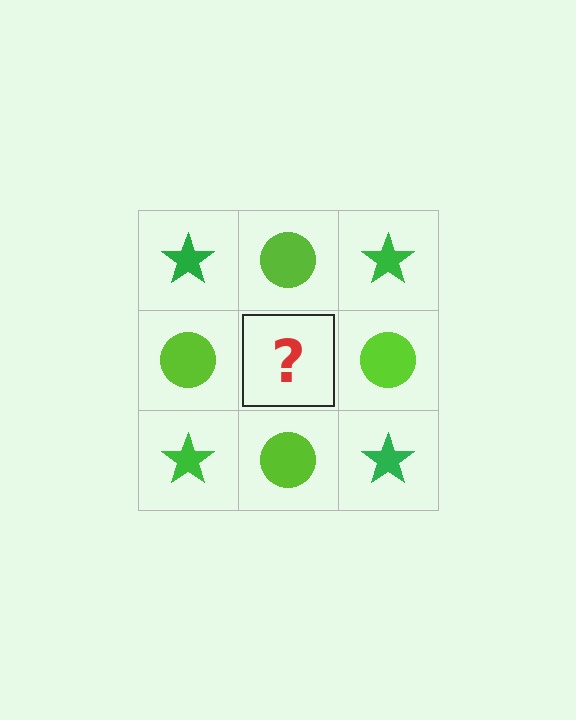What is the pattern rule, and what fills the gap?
The rule is that it alternates green star and lime circle in a checkerboard pattern. The gap should be filled with a green star.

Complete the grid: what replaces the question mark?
The question mark should be replaced with a green star.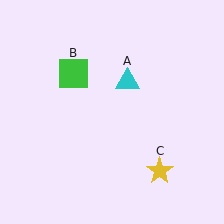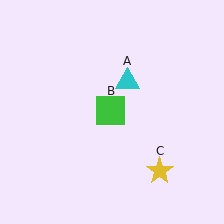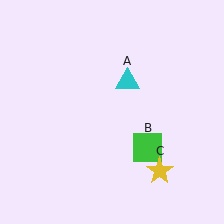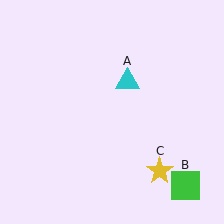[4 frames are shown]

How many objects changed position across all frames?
1 object changed position: green square (object B).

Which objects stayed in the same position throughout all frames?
Cyan triangle (object A) and yellow star (object C) remained stationary.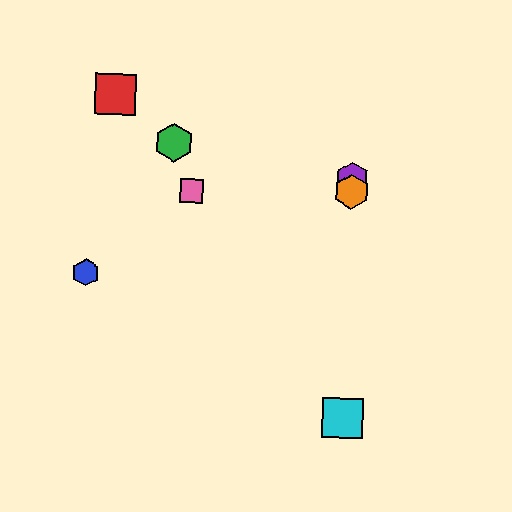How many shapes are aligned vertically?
4 shapes (the yellow hexagon, the purple hexagon, the orange hexagon, the cyan square) are aligned vertically.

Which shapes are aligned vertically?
The yellow hexagon, the purple hexagon, the orange hexagon, the cyan square are aligned vertically.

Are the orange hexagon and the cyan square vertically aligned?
Yes, both are at x≈352.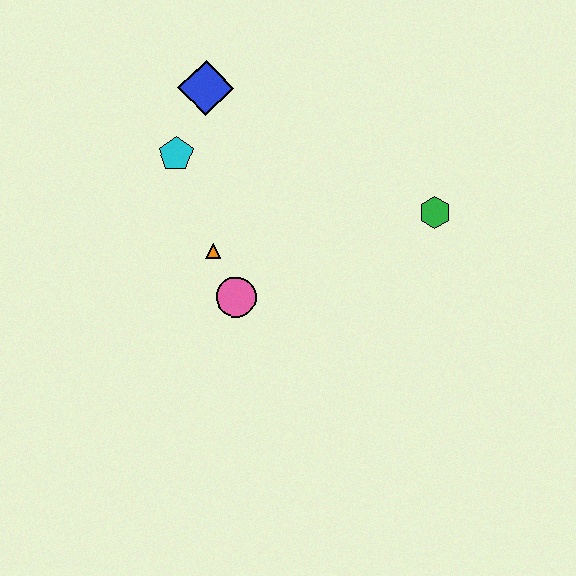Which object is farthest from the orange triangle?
The green hexagon is farthest from the orange triangle.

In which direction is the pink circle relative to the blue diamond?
The pink circle is below the blue diamond.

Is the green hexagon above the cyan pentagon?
No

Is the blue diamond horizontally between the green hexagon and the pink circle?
No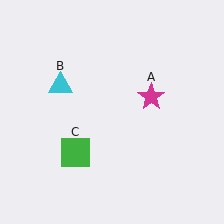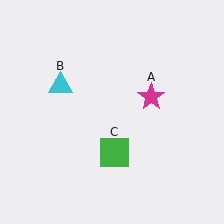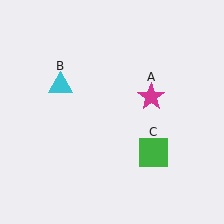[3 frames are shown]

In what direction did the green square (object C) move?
The green square (object C) moved right.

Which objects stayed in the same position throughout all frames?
Magenta star (object A) and cyan triangle (object B) remained stationary.